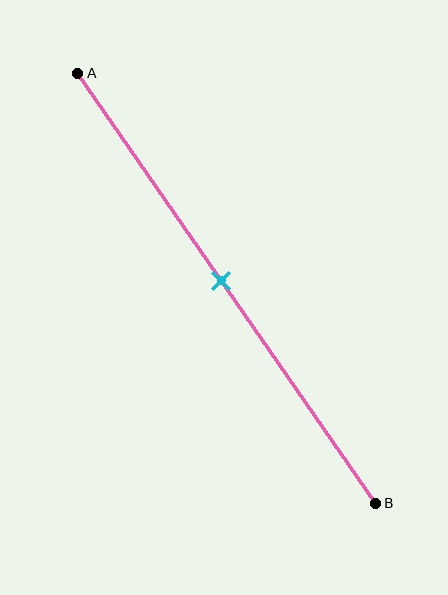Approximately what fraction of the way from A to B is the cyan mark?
The cyan mark is approximately 50% of the way from A to B.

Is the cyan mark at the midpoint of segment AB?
Yes, the mark is approximately at the midpoint.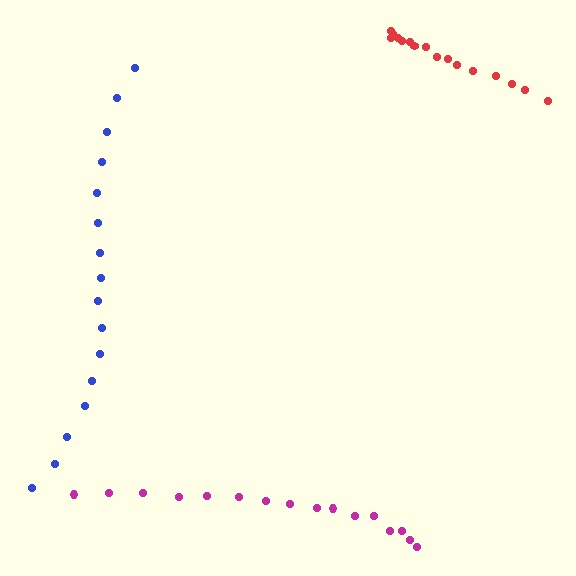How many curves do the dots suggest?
There are 3 distinct paths.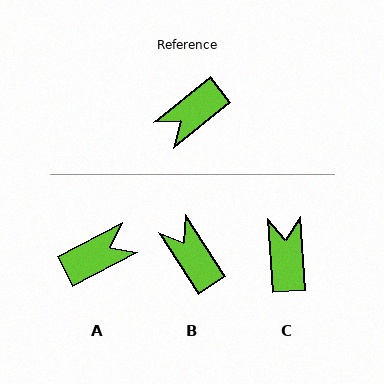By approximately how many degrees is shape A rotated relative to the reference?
Approximately 169 degrees counter-clockwise.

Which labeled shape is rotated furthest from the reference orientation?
A, about 169 degrees away.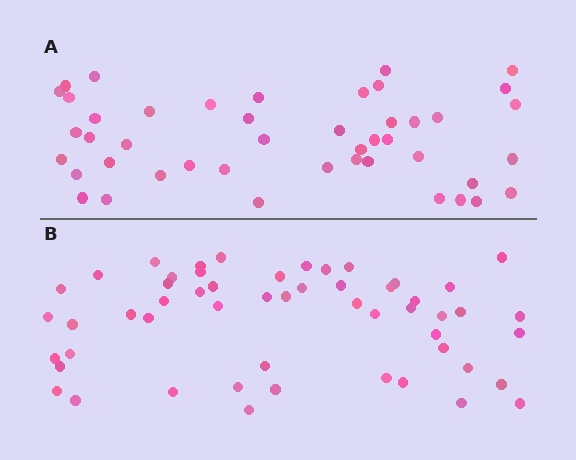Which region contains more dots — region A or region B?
Region B (the bottom region) has more dots.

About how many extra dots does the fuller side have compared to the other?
Region B has roughly 8 or so more dots than region A.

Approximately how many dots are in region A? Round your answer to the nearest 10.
About 40 dots. (The exact count is 45, which rounds to 40.)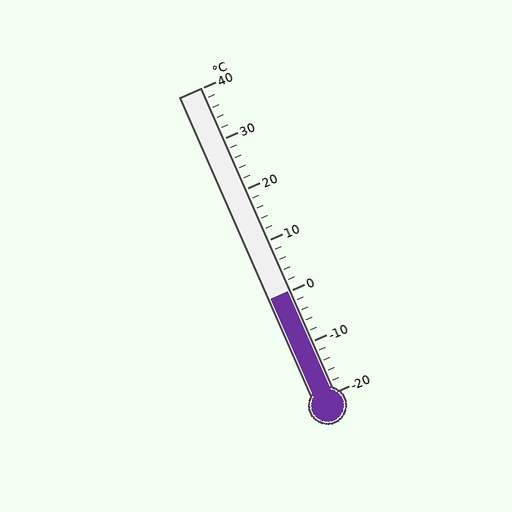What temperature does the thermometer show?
The thermometer shows approximately 0°C.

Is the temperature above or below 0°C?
The temperature is at 0°C.